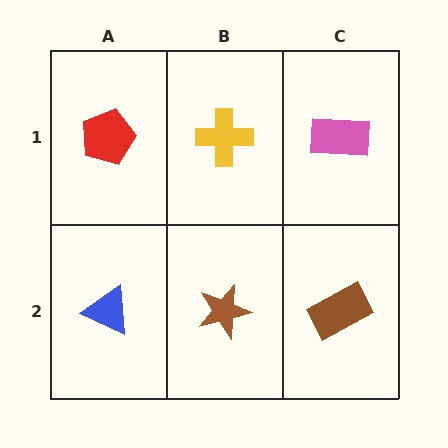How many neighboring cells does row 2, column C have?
2.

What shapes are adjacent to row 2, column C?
A pink rectangle (row 1, column C), a brown star (row 2, column B).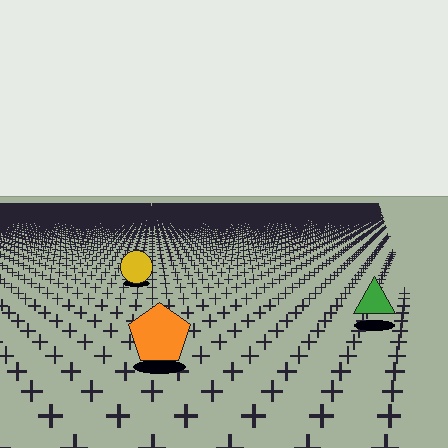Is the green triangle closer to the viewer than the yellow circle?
Yes. The green triangle is closer — you can tell from the texture gradient: the ground texture is coarser near it.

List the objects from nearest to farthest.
From nearest to farthest: the orange pentagon, the green triangle, the yellow circle.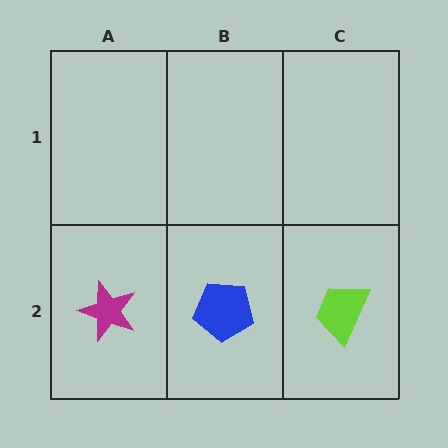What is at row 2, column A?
A magenta star.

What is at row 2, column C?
A lime trapezoid.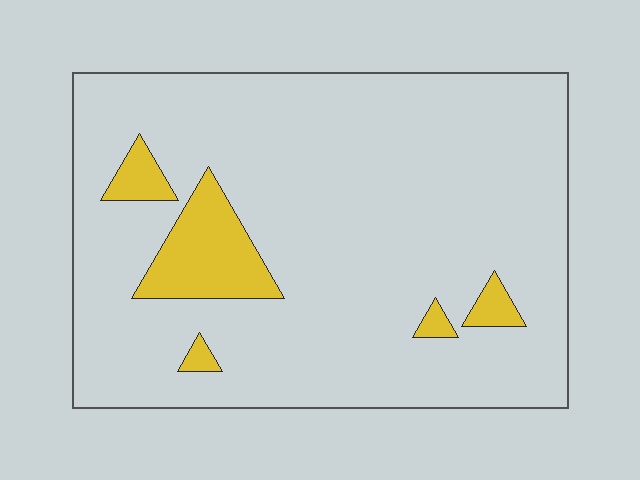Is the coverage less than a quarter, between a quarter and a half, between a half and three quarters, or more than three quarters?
Less than a quarter.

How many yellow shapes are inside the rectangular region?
5.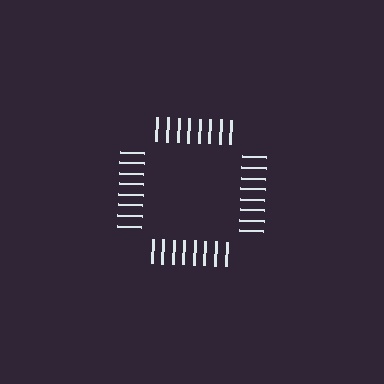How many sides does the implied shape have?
4 sides — the line-ends trace a square.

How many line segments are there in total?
32 — 8 along each of the 4 edges.